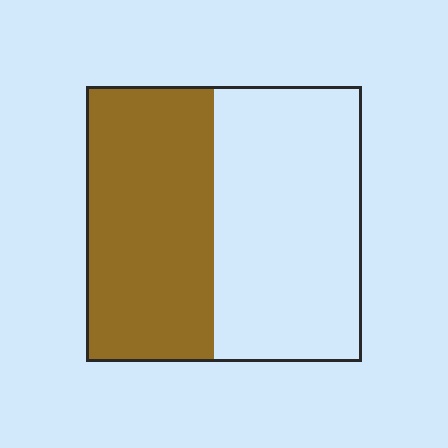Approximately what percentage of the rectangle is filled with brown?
Approximately 45%.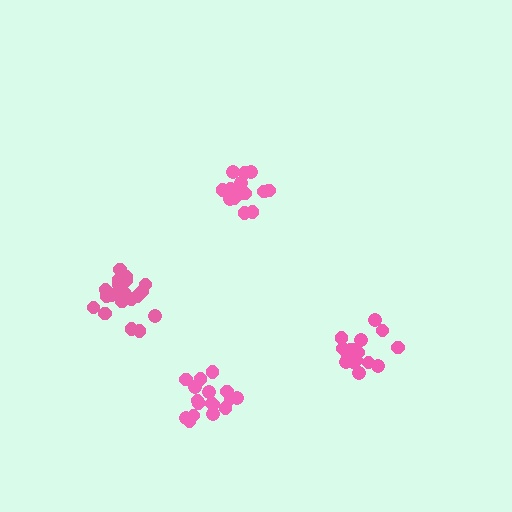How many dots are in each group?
Group 1: 15 dots, Group 2: 17 dots, Group 3: 21 dots, Group 4: 16 dots (69 total).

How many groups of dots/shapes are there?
There are 4 groups.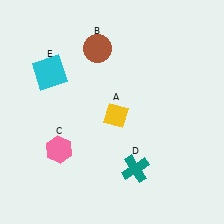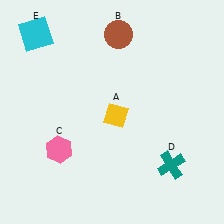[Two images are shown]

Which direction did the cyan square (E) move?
The cyan square (E) moved up.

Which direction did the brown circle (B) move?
The brown circle (B) moved right.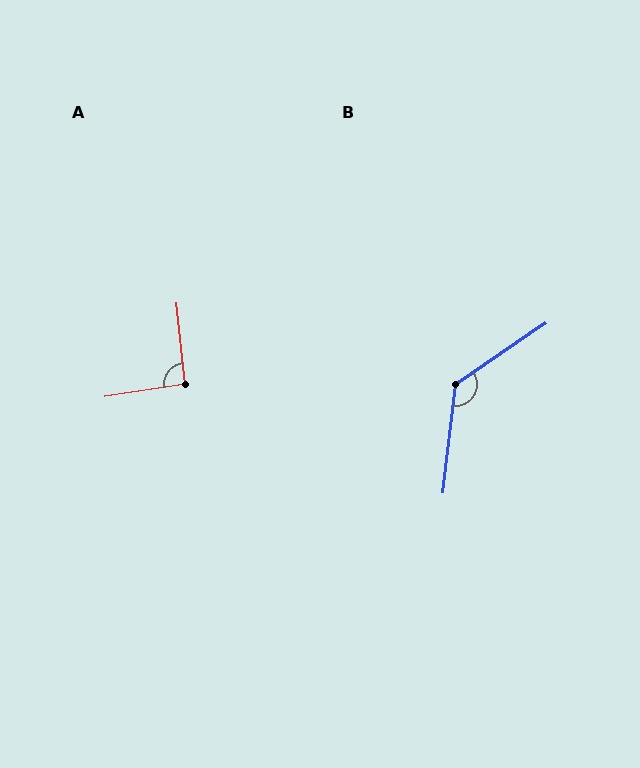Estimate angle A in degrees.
Approximately 93 degrees.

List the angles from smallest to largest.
A (93°), B (131°).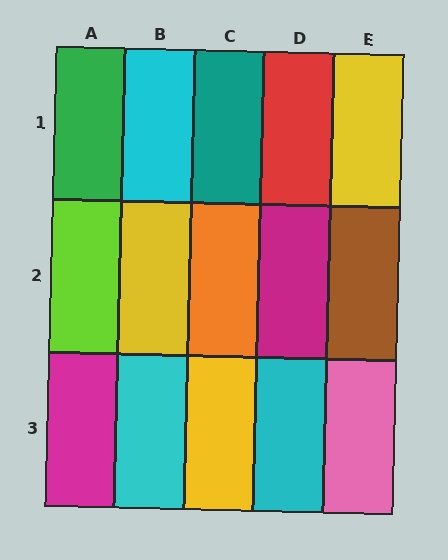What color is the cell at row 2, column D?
Magenta.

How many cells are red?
1 cell is red.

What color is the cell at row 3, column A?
Magenta.